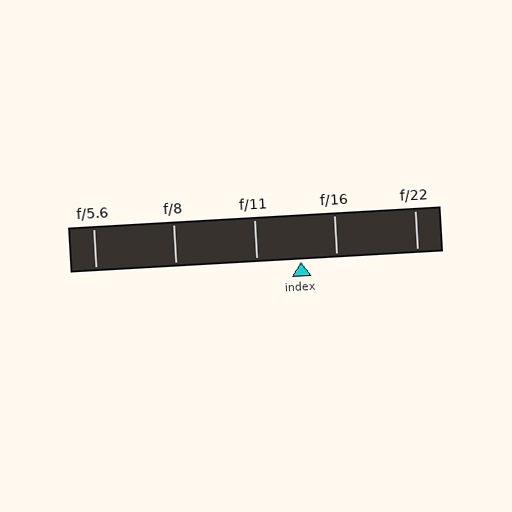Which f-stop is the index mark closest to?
The index mark is closest to f/16.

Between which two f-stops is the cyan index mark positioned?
The index mark is between f/11 and f/16.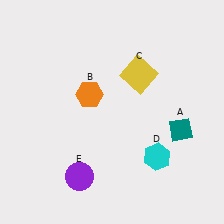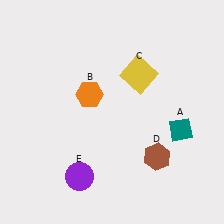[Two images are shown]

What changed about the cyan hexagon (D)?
In Image 1, D is cyan. In Image 2, it changed to brown.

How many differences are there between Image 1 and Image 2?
There is 1 difference between the two images.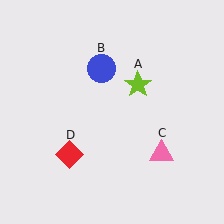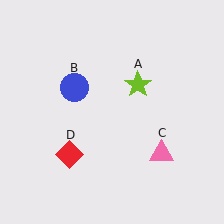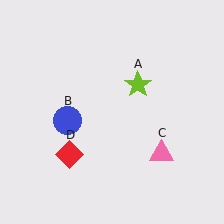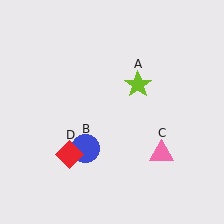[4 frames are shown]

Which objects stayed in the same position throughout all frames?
Lime star (object A) and pink triangle (object C) and red diamond (object D) remained stationary.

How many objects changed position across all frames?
1 object changed position: blue circle (object B).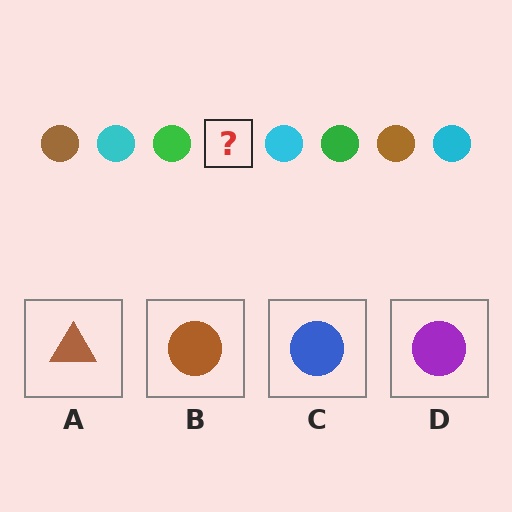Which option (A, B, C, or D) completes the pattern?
B.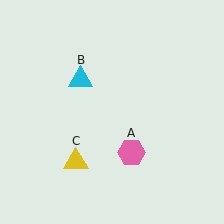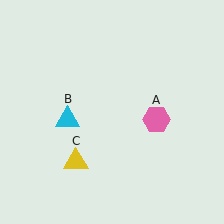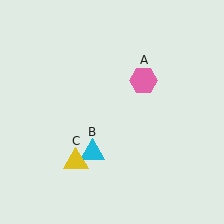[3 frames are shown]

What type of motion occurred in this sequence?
The pink hexagon (object A), cyan triangle (object B) rotated counterclockwise around the center of the scene.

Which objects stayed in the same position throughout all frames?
Yellow triangle (object C) remained stationary.